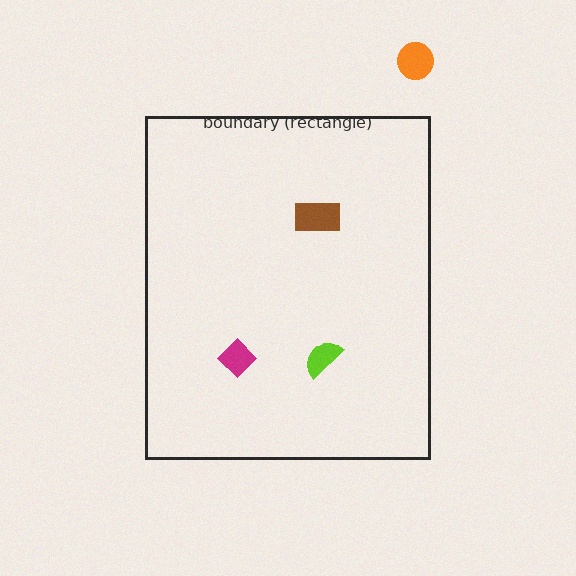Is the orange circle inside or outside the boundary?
Outside.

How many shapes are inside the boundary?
3 inside, 1 outside.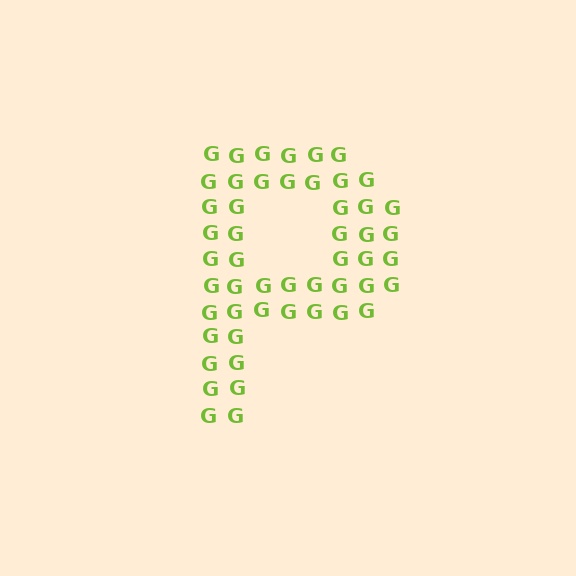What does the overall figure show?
The overall figure shows the letter P.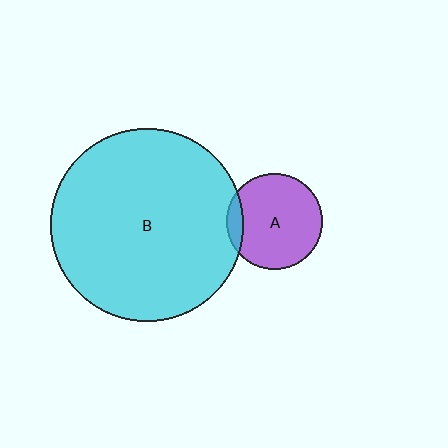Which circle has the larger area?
Circle B (cyan).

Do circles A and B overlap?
Yes.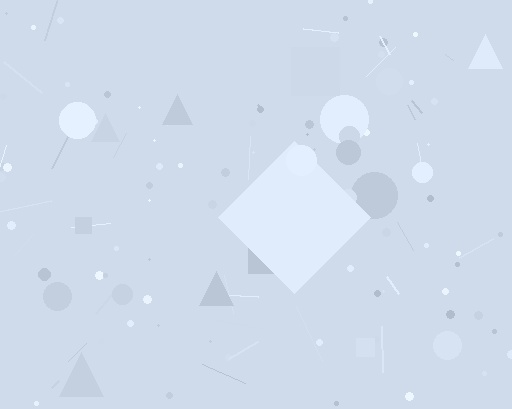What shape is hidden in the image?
A diamond is hidden in the image.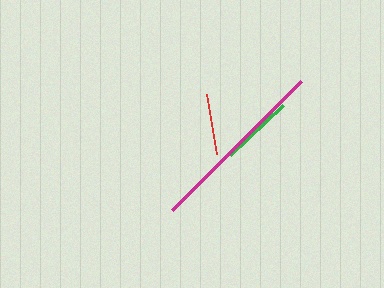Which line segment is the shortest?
The red line is the shortest at approximately 61 pixels.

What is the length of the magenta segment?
The magenta segment is approximately 182 pixels long.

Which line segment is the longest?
The magenta line is the longest at approximately 182 pixels.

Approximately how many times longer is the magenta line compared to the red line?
The magenta line is approximately 3.0 times the length of the red line.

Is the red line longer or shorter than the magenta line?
The magenta line is longer than the red line.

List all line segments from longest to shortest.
From longest to shortest: magenta, green, red.